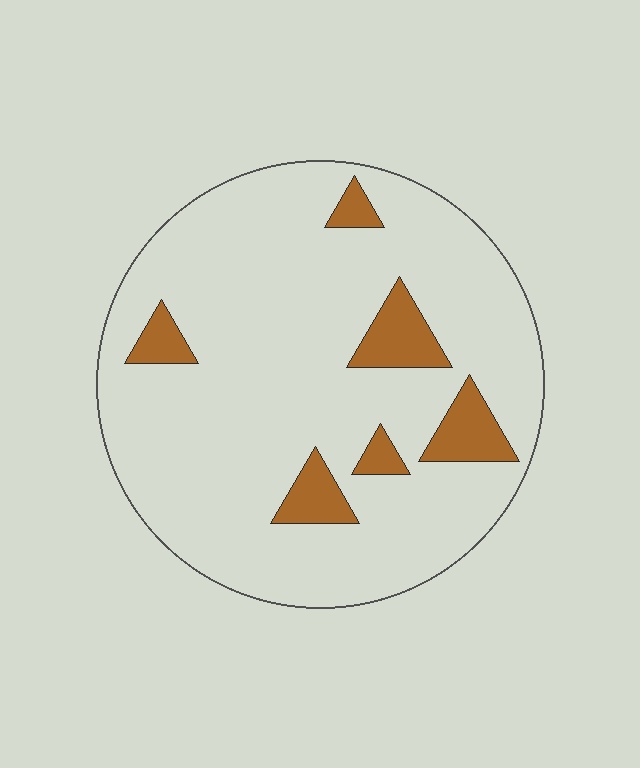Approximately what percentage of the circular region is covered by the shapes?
Approximately 10%.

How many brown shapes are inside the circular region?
6.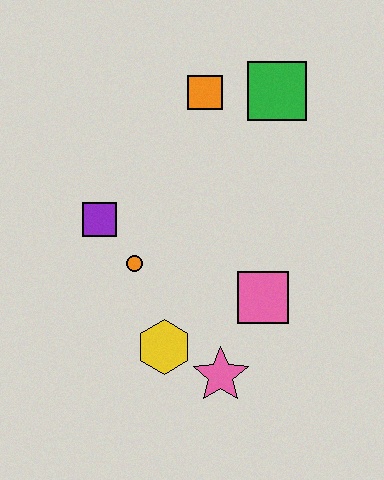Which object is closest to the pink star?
The yellow hexagon is closest to the pink star.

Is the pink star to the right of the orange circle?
Yes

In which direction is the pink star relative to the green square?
The pink star is below the green square.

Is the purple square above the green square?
No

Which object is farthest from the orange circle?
The green square is farthest from the orange circle.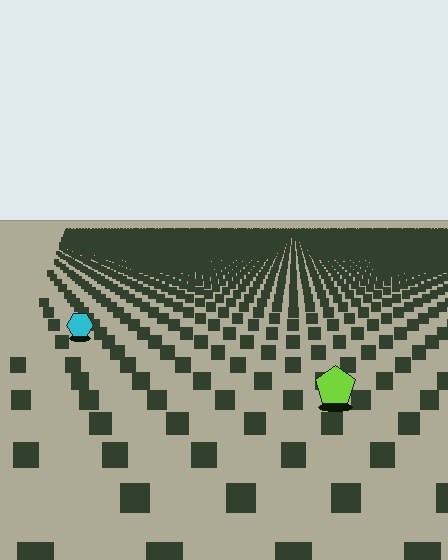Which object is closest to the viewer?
The lime pentagon is closest. The texture marks near it are larger and more spread out.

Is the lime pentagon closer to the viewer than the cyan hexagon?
Yes. The lime pentagon is closer — you can tell from the texture gradient: the ground texture is coarser near it.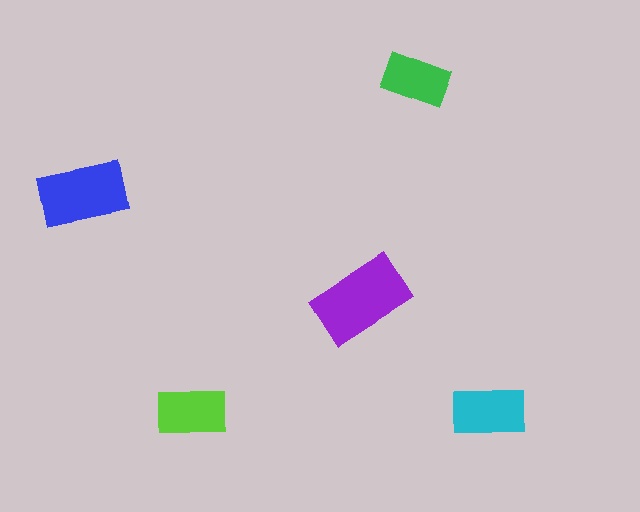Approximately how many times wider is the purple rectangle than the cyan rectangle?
About 1.5 times wider.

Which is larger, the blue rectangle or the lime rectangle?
The blue one.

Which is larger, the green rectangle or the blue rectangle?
The blue one.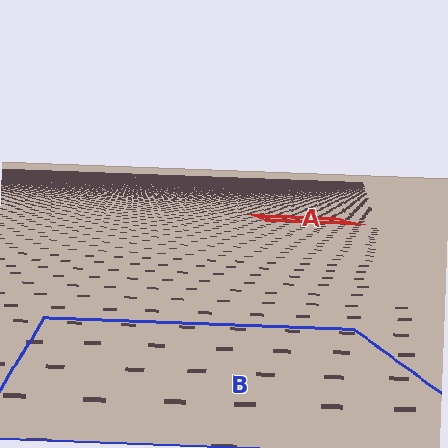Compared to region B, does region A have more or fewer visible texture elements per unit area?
Region A has more texture elements per unit area — they are packed more densely because it is farther away.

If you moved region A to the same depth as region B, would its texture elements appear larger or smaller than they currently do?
They would appear larger. At a closer depth, the same texture elements are projected at a bigger on-screen size.